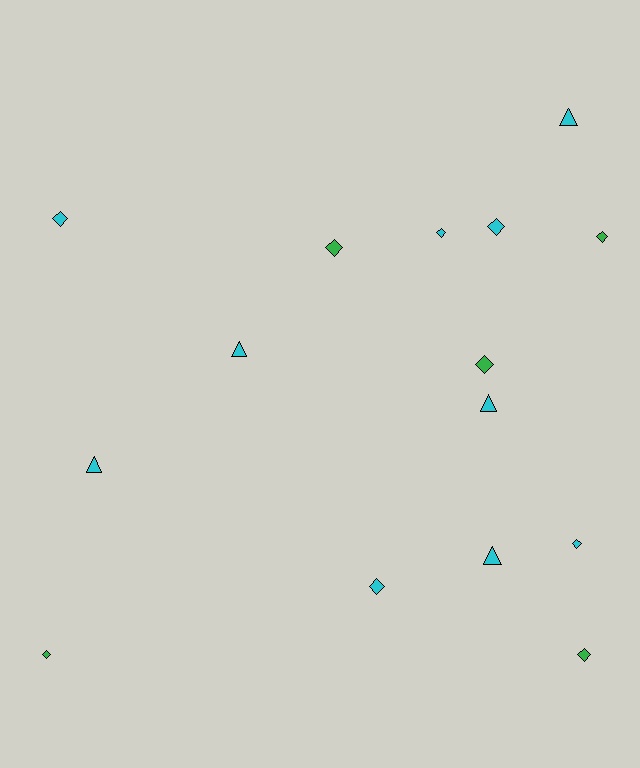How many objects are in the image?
There are 15 objects.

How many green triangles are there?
There are no green triangles.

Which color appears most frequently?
Cyan, with 10 objects.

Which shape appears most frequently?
Diamond, with 10 objects.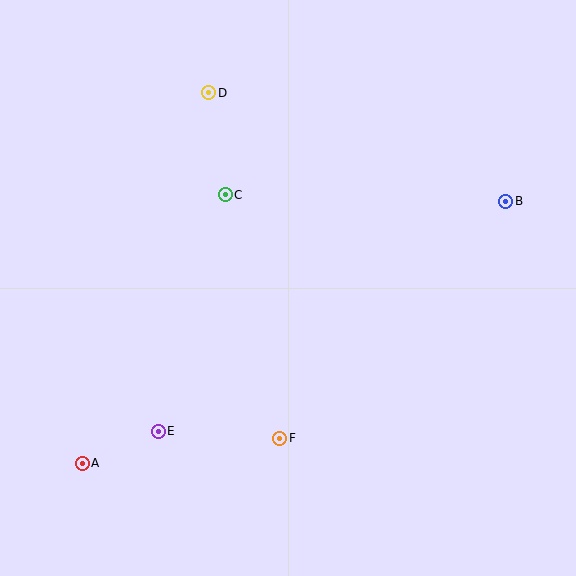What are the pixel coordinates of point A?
Point A is at (82, 463).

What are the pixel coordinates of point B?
Point B is at (506, 201).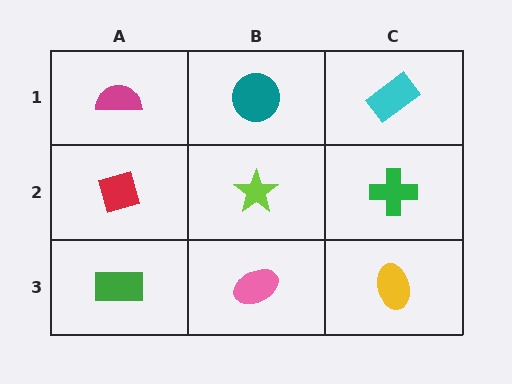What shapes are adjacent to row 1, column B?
A lime star (row 2, column B), a magenta semicircle (row 1, column A), a cyan rectangle (row 1, column C).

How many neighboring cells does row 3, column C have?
2.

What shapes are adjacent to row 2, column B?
A teal circle (row 1, column B), a pink ellipse (row 3, column B), a red diamond (row 2, column A), a green cross (row 2, column C).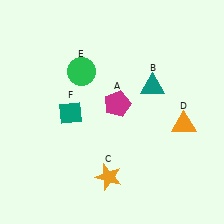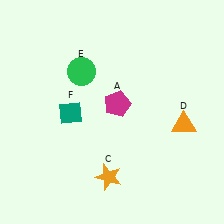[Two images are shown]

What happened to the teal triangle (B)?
The teal triangle (B) was removed in Image 2. It was in the top-right area of Image 1.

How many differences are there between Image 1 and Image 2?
There is 1 difference between the two images.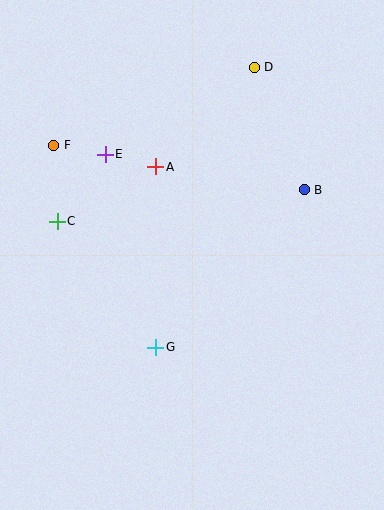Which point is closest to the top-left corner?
Point F is closest to the top-left corner.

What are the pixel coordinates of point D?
Point D is at (254, 67).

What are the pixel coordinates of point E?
Point E is at (105, 154).